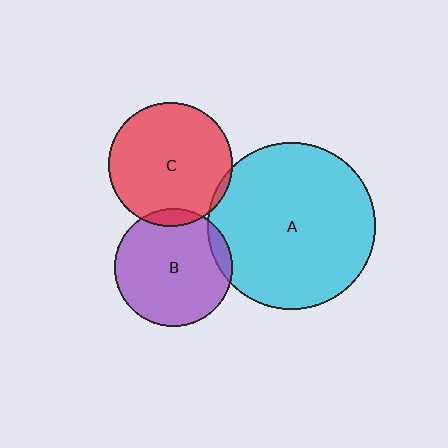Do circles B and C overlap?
Yes.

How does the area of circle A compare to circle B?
Approximately 2.0 times.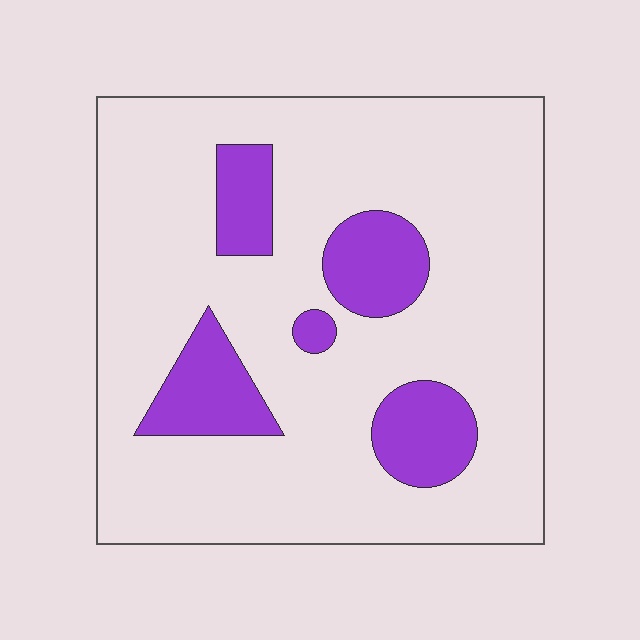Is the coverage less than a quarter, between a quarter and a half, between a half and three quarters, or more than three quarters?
Less than a quarter.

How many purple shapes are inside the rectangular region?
5.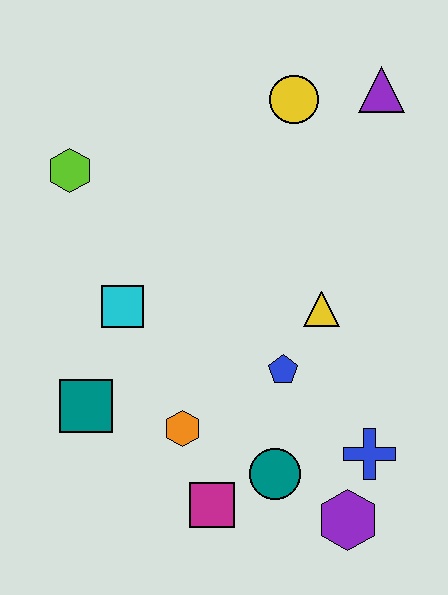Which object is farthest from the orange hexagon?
The purple triangle is farthest from the orange hexagon.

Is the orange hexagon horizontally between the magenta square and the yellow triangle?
No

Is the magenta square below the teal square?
Yes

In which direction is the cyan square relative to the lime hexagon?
The cyan square is below the lime hexagon.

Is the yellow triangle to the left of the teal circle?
No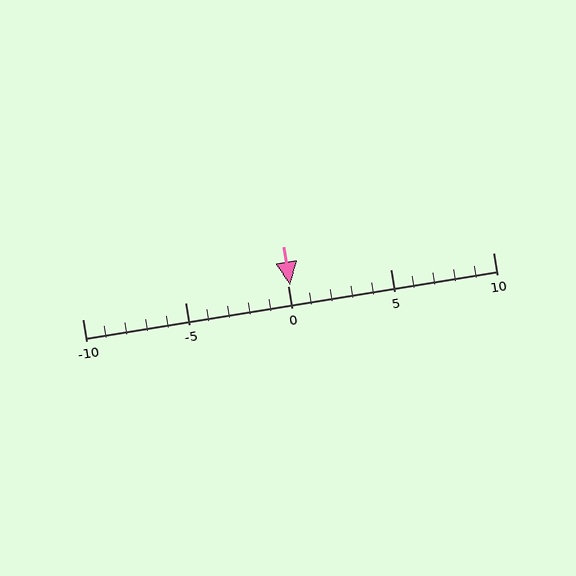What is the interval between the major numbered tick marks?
The major tick marks are spaced 5 units apart.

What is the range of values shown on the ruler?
The ruler shows values from -10 to 10.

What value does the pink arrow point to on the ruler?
The pink arrow points to approximately 0.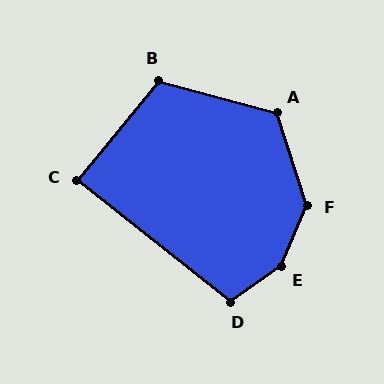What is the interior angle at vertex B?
Approximately 114 degrees (obtuse).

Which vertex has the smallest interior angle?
C, at approximately 89 degrees.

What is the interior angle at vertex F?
Approximately 139 degrees (obtuse).